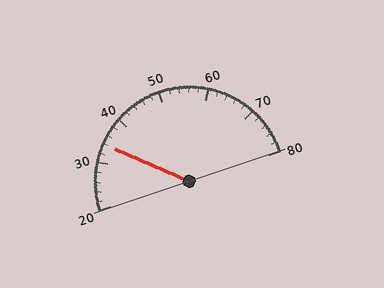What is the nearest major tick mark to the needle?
The nearest major tick mark is 30.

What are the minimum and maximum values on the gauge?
The gauge ranges from 20 to 80.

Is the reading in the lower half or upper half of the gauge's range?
The reading is in the lower half of the range (20 to 80).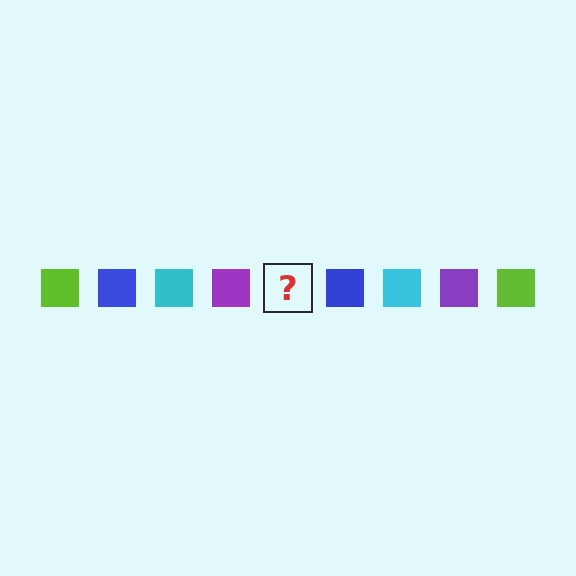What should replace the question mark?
The question mark should be replaced with a lime square.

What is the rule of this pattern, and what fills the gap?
The rule is that the pattern cycles through lime, blue, cyan, purple squares. The gap should be filled with a lime square.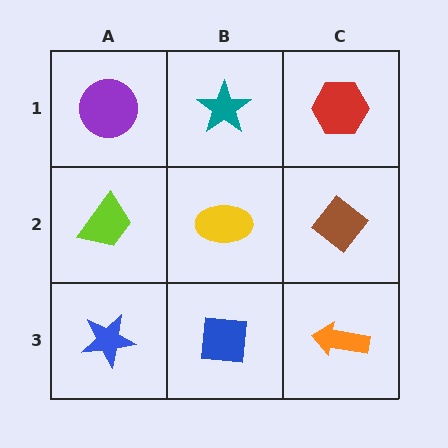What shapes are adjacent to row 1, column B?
A yellow ellipse (row 2, column B), a purple circle (row 1, column A), a red hexagon (row 1, column C).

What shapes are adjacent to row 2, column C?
A red hexagon (row 1, column C), an orange arrow (row 3, column C), a yellow ellipse (row 2, column B).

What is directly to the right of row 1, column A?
A teal star.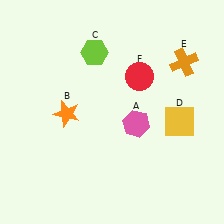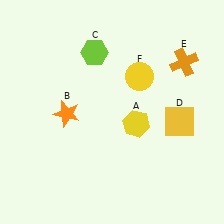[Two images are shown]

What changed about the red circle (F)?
In Image 1, F is red. In Image 2, it changed to yellow.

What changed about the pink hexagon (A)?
In Image 1, A is pink. In Image 2, it changed to yellow.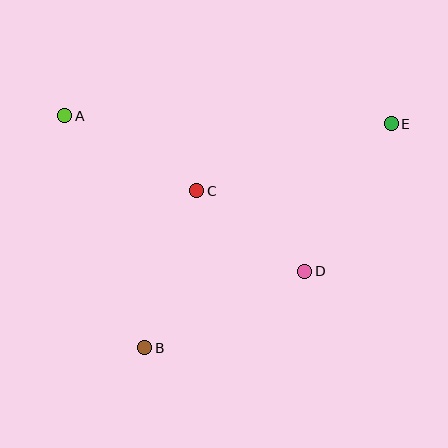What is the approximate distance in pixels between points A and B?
The distance between A and B is approximately 246 pixels.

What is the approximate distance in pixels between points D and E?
The distance between D and E is approximately 171 pixels.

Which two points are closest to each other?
Points C and D are closest to each other.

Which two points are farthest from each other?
Points B and E are farthest from each other.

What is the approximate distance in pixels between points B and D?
The distance between B and D is approximately 177 pixels.